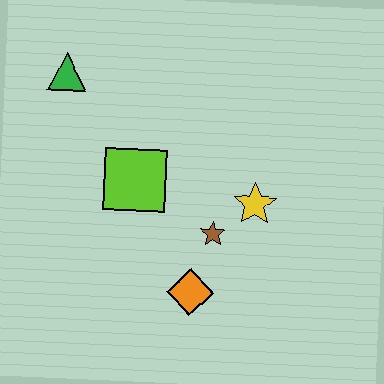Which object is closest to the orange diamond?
The brown star is closest to the orange diamond.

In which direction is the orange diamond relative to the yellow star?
The orange diamond is below the yellow star.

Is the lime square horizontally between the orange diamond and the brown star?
No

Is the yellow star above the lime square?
No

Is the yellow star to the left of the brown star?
No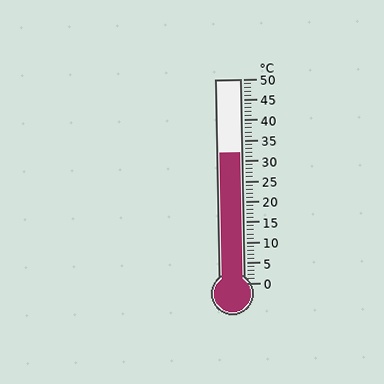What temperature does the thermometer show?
The thermometer shows approximately 32°C.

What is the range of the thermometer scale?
The thermometer scale ranges from 0°C to 50°C.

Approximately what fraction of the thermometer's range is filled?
The thermometer is filled to approximately 65% of its range.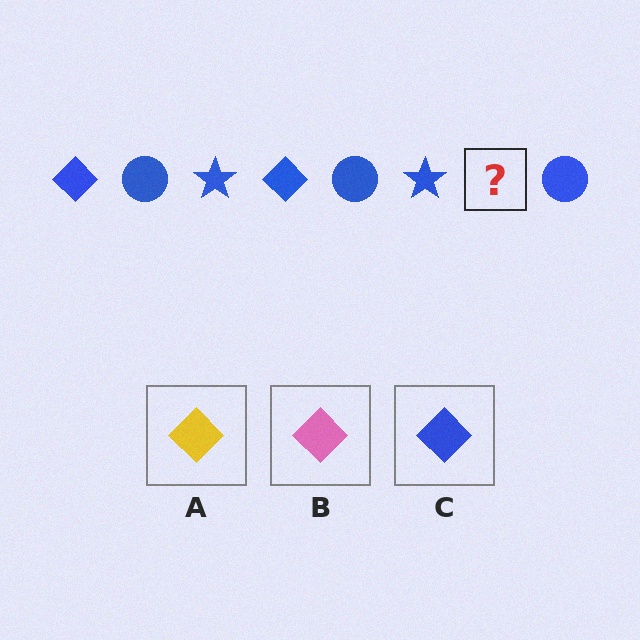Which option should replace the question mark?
Option C.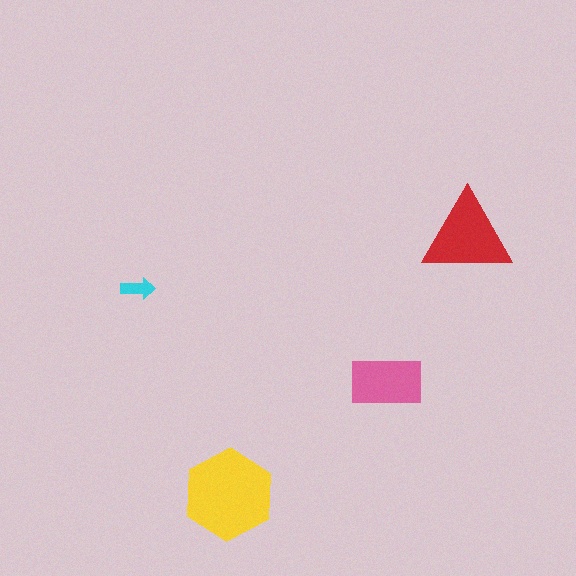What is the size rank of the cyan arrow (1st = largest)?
4th.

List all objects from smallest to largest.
The cyan arrow, the pink rectangle, the red triangle, the yellow hexagon.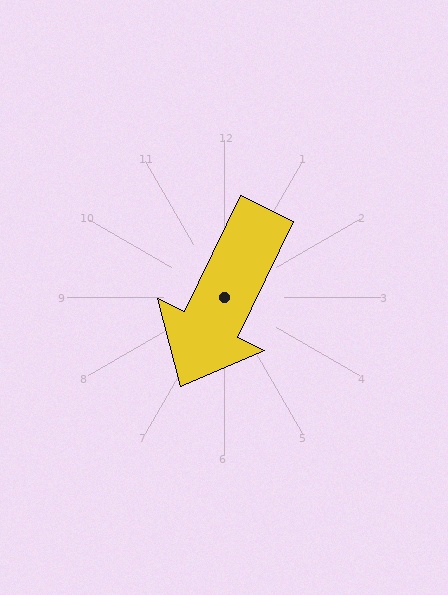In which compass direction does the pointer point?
Southwest.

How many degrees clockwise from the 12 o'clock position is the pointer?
Approximately 206 degrees.